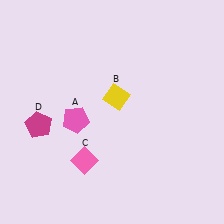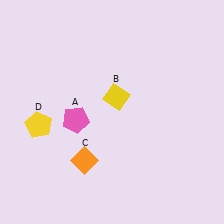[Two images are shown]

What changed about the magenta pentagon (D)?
In Image 1, D is magenta. In Image 2, it changed to yellow.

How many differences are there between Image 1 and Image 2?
There are 2 differences between the two images.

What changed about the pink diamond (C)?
In Image 1, C is pink. In Image 2, it changed to orange.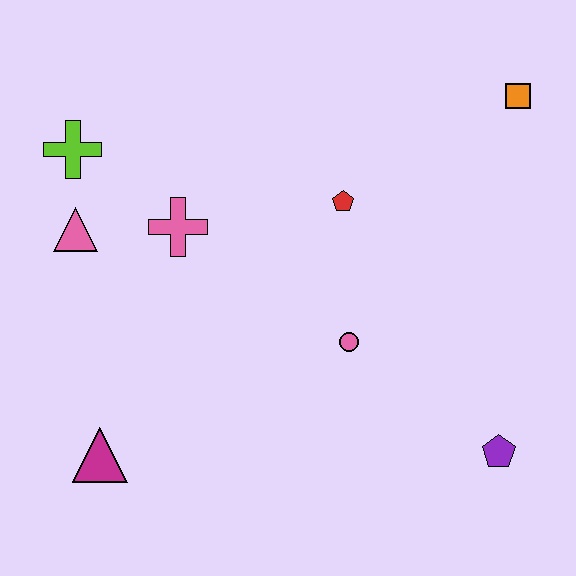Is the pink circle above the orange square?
No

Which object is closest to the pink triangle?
The lime cross is closest to the pink triangle.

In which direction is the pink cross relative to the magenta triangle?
The pink cross is above the magenta triangle.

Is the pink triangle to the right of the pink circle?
No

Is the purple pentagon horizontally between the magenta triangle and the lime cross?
No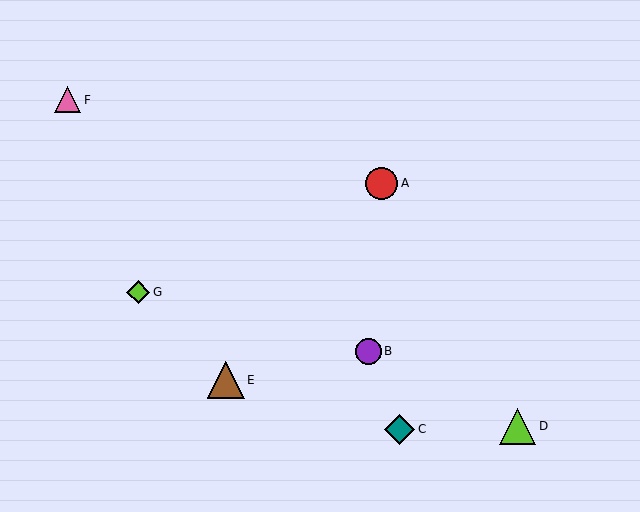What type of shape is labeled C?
Shape C is a teal diamond.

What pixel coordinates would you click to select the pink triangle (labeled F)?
Click at (68, 100) to select the pink triangle F.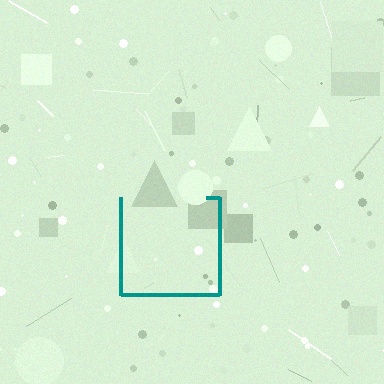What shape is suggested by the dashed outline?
The dashed outline suggests a square.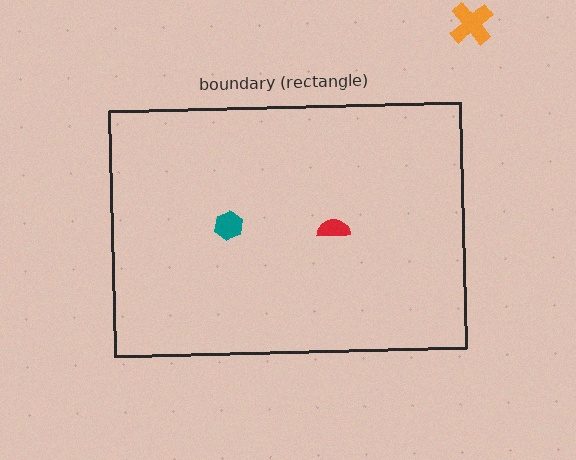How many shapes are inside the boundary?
2 inside, 1 outside.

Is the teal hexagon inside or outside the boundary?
Inside.